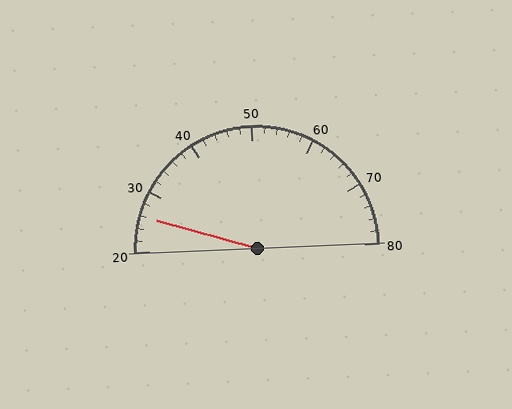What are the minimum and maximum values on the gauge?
The gauge ranges from 20 to 80.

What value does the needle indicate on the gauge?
The needle indicates approximately 26.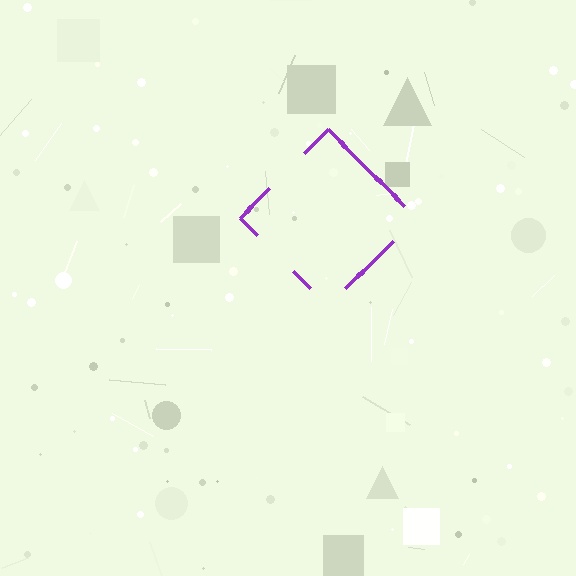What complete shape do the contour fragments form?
The contour fragments form a diamond.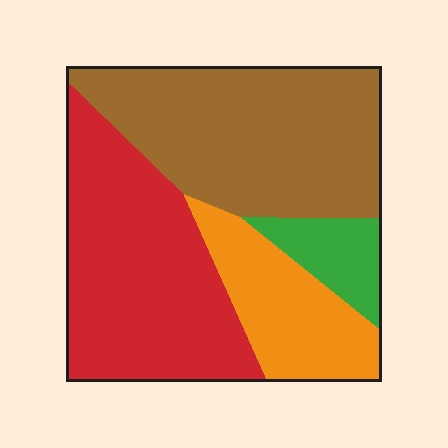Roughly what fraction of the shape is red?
Red covers 37% of the shape.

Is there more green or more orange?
Orange.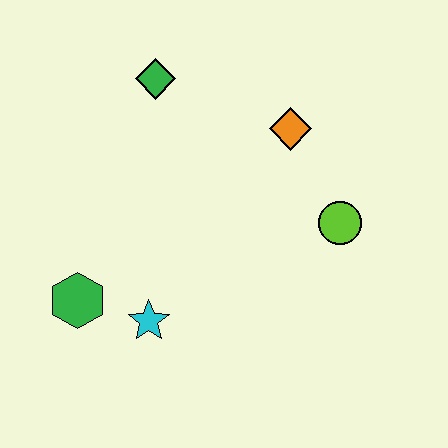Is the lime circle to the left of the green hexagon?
No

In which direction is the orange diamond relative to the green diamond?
The orange diamond is to the right of the green diamond.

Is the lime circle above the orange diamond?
No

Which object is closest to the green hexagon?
The cyan star is closest to the green hexagon.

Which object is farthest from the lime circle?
The green hexagon is farthest from the lime circle.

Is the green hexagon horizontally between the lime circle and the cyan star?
No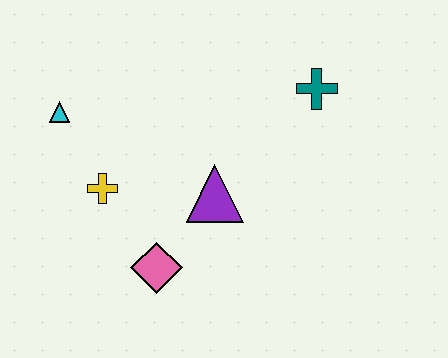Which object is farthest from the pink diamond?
The teal cross is farthest from the pink diamond.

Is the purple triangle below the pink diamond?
No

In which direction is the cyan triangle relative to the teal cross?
The cyan triangle is to the left of the teal cross.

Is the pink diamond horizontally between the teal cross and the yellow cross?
Yes